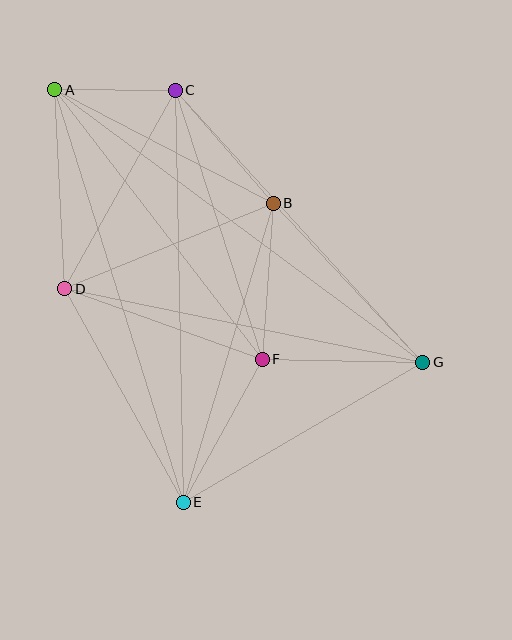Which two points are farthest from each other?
Points A and G are farthest from each other.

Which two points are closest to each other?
Points A and C are closest to each other.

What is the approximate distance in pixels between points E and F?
The distance between E and F is approximately 163 pixels.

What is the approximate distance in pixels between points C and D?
The distance between C and D is approximately 227 pixels.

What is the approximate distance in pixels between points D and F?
The distance between D and F is approximately 209 pixels.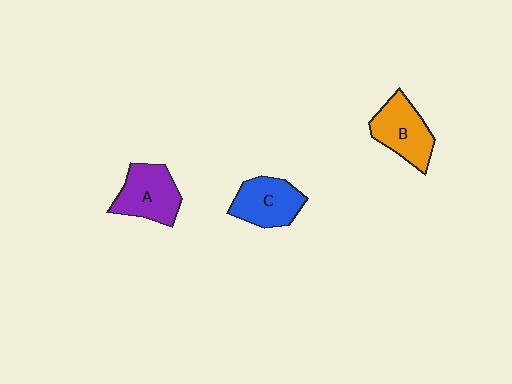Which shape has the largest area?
Shape A (purple).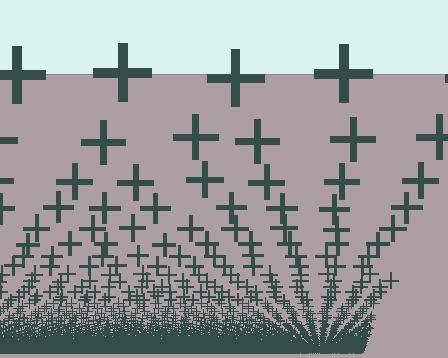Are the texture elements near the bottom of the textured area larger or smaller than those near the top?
Smaller. The gradient is inverted — elements near the bottom are smaller and denser.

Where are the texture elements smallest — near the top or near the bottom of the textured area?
Near the bottom.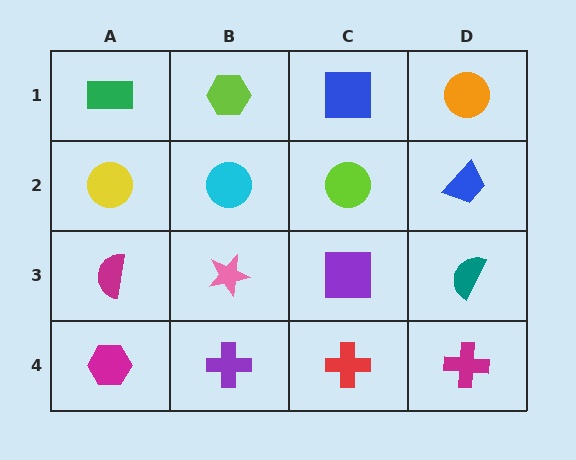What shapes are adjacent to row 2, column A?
A green rectangle (row 1, column A), a magenta semicircle (row 3, column A), a cyan circle (row 2, column B).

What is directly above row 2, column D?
An orange circle.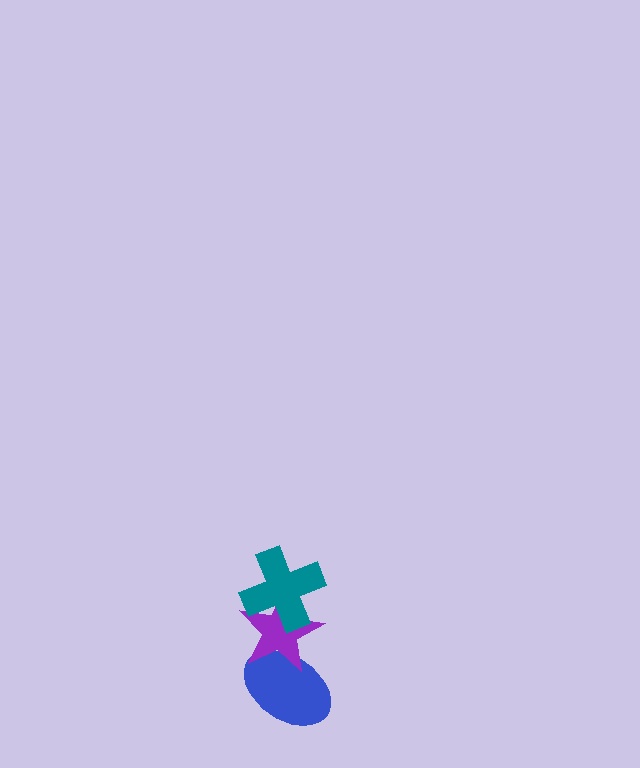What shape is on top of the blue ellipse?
The purple star is on top of the blue ellipse.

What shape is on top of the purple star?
The teal cross is on top of the purple star.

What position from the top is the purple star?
The purple star is 2nd from the top.